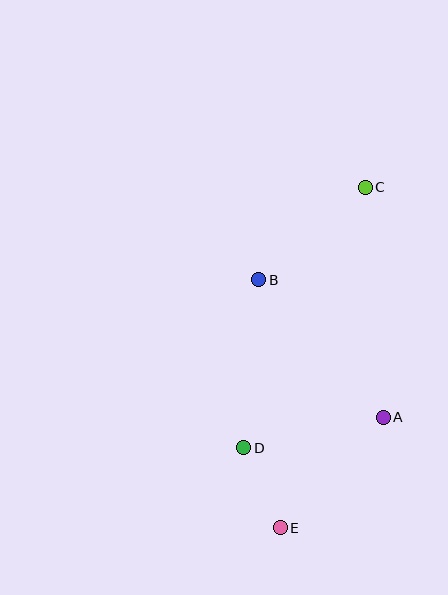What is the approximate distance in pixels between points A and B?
The distance between A and B is approximately 185 pixels.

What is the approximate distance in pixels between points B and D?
The distance between B and D is approximately 169 pixels.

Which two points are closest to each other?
Points D and E are closest to each other.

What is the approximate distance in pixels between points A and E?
The distance between A and E is approximately 151 pixels.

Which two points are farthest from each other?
Points C and E are farthest from each other.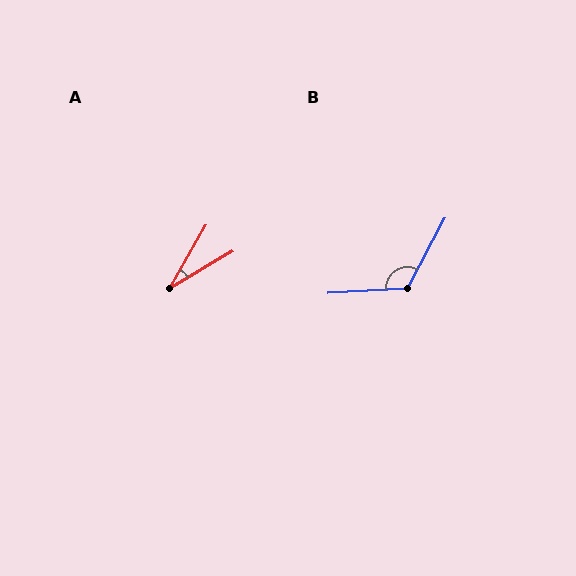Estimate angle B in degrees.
Approximately 121 degrees.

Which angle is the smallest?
A, at approximately 30 degrees.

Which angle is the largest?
B, at approximately 121 degrees.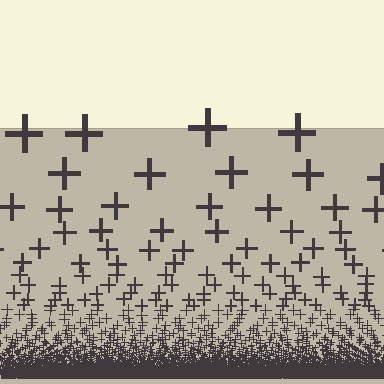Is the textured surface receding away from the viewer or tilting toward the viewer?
The surface appears to tilt toward the viewer. Texture elements get larger and sparser toward the top.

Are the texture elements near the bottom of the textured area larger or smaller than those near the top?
Smaller. The gradient is inverted — elements near the bottom are smaller and denser.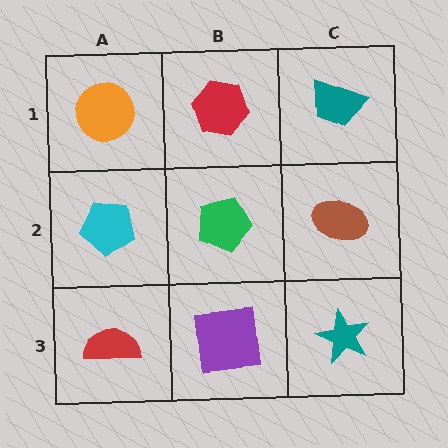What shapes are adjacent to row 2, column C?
A teal trapezoid (row 1, column C), a teal star (row 3, column C), a green pentagon (row 2, column B).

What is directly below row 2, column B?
A purple square.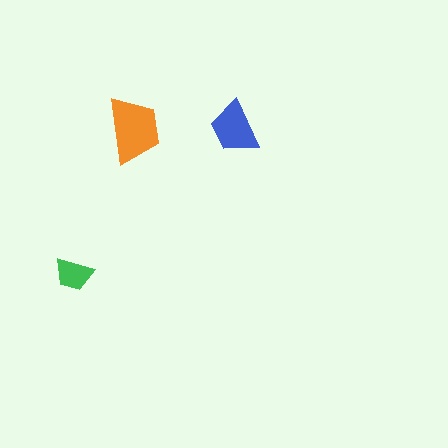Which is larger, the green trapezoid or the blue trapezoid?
The blue one.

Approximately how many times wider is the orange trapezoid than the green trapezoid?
About 1.5 times wider.